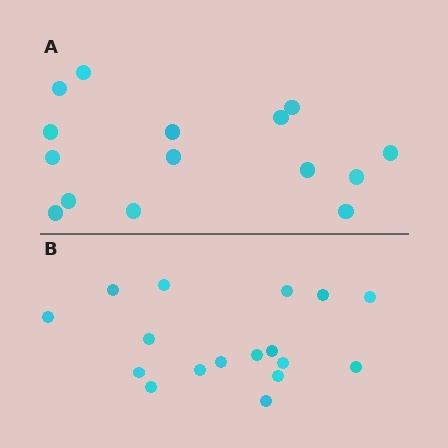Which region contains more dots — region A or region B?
Region B (the bottom region) has more dots.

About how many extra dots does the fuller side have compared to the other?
Region B has just a few more — roughly 2 or 3 more dots than region A.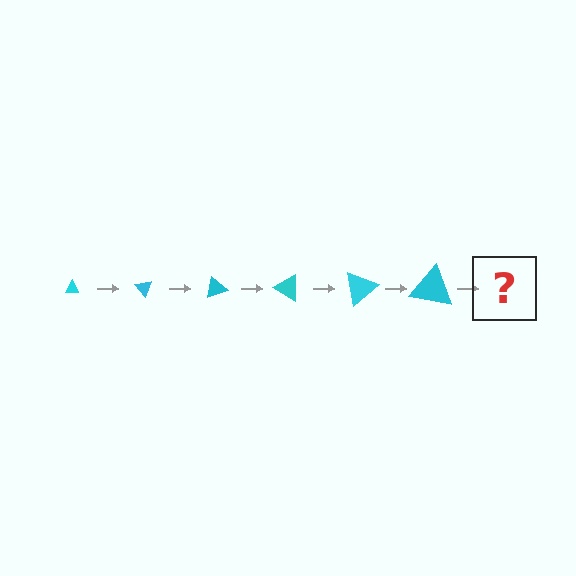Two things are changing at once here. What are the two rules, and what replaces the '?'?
The two rules are that the triangle grows larger each step and it rotates 50 degrees each step. The '?' should be a triangle, larger than the previous one and rotated 300 degrees from the start.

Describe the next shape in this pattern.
It should be a triangle, larger than the previous one and rotated 300 degrees from the start.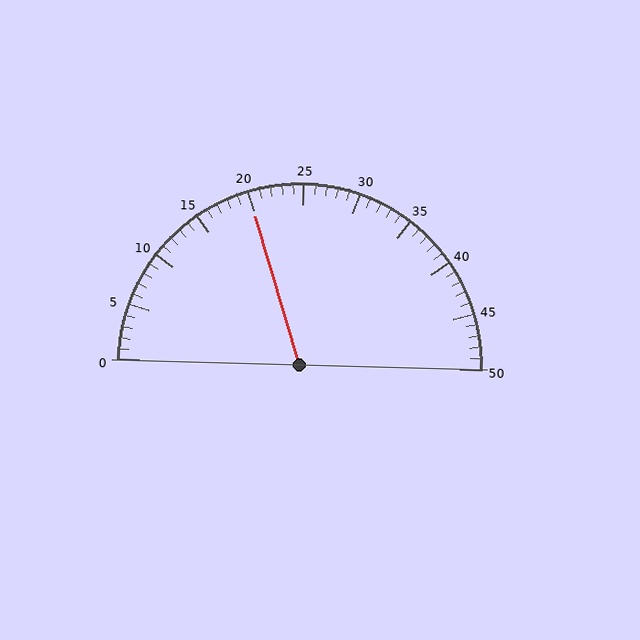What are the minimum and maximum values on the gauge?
The gauge ranges from 0 to 50.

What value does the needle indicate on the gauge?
The needle indicates approximately 20.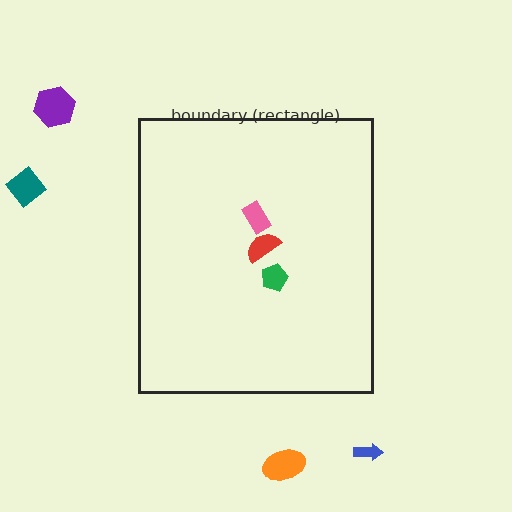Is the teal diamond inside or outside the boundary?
Outside.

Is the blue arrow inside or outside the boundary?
Outside.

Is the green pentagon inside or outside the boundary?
Inside.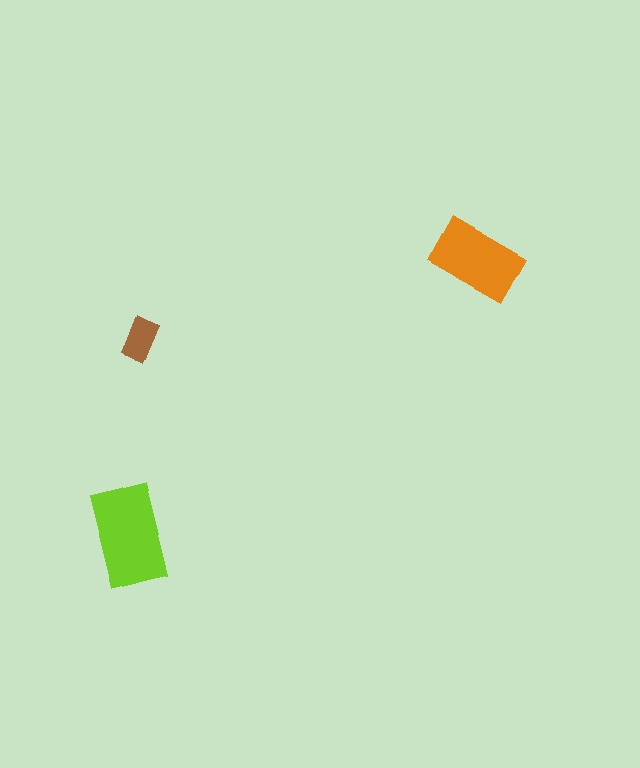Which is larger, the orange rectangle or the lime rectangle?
The lime one.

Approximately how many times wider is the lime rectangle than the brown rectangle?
About 2.5 times wider.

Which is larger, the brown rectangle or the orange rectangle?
The orange one.